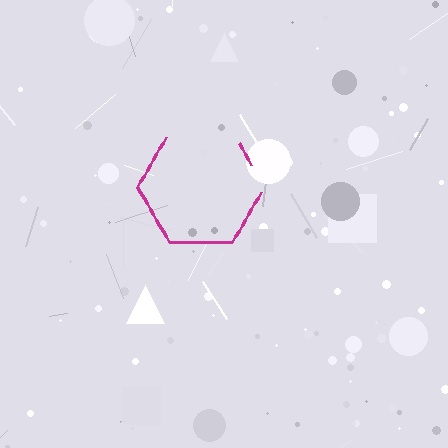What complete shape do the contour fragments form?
The contour fragments form a hexagon.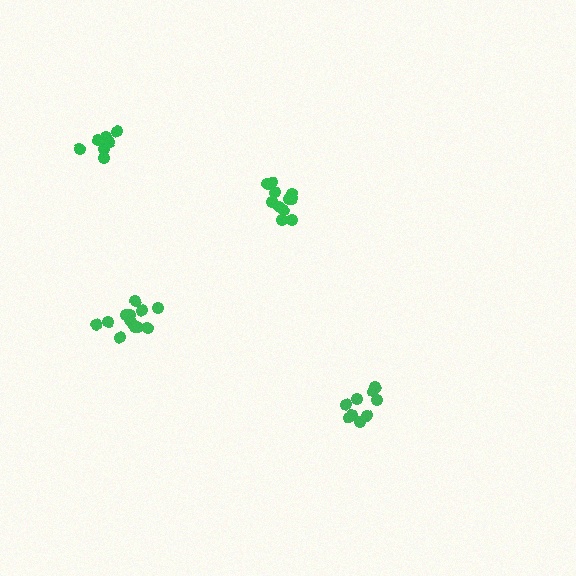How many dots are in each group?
Group 1: 12 dots, Group 2: 13 dots, Group 3: 9 dots, Group 4: 8 dots (42 total).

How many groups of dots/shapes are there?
There are 4 groups.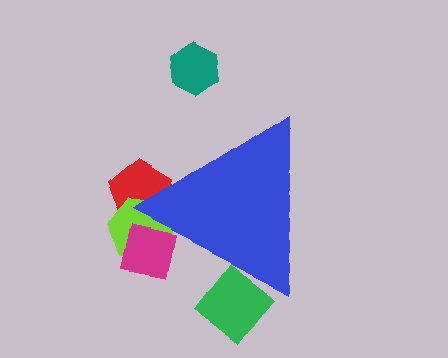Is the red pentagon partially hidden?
Yes, the red pentagon is partially hidden behind the blue triangle.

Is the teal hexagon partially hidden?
No, the teal hexagon is fully visible.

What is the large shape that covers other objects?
A blue triangle.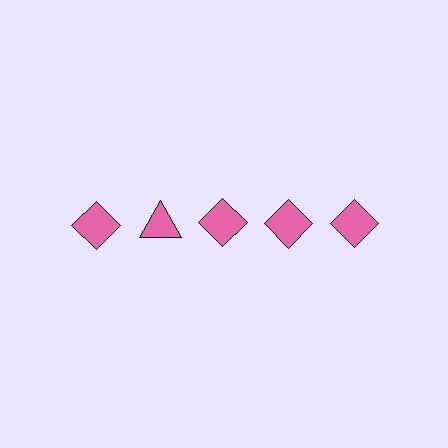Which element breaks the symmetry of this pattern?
The pink triangle in the top row, second from left column breaks the symmetry. All other shapes are pink diamonds.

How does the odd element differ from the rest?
It has a different shape: triangle instead of diamond.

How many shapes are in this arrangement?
There are 5 shapes arranged in a grid pattern.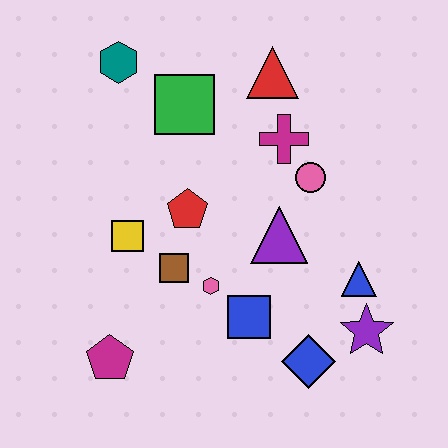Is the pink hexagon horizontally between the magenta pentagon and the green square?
No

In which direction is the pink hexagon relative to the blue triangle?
The pink hexagon is to the left of the blue triangle.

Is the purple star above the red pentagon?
No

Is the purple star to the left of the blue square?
No